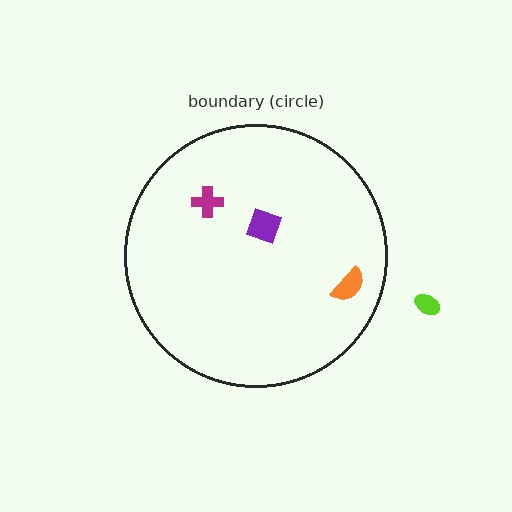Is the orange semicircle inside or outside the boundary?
Inside.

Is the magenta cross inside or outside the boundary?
Inside.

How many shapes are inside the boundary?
3 inside, 1 outside.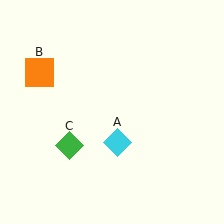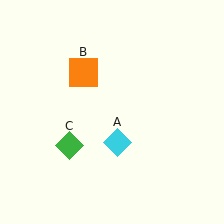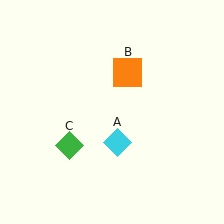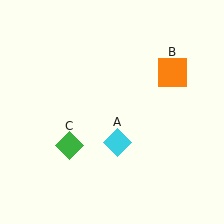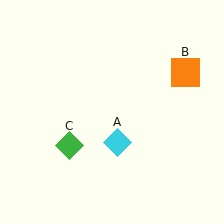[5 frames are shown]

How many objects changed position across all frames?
1 object changed position: orange square (object B).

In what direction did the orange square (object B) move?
The orange square (object B) moved right.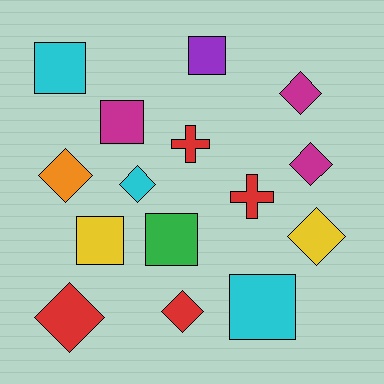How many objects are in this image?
There are 15 objects.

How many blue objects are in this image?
There are no blue objects.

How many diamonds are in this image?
There are 7 diamonds.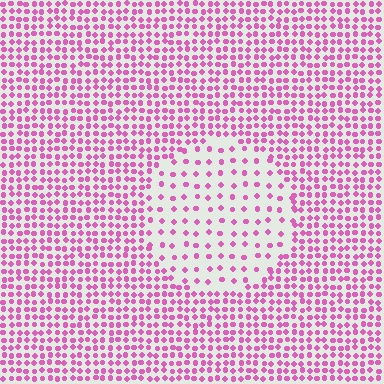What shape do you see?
I see a circle.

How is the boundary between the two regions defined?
The boundary is defined by a change in element density (approximately 2.4x ratio). All elements are the same color, size, and shape.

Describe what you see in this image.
The image contains small pink elements arranged at two different densities. A circle-shaped region is visible where the elements are less densely packed than the surrounding area.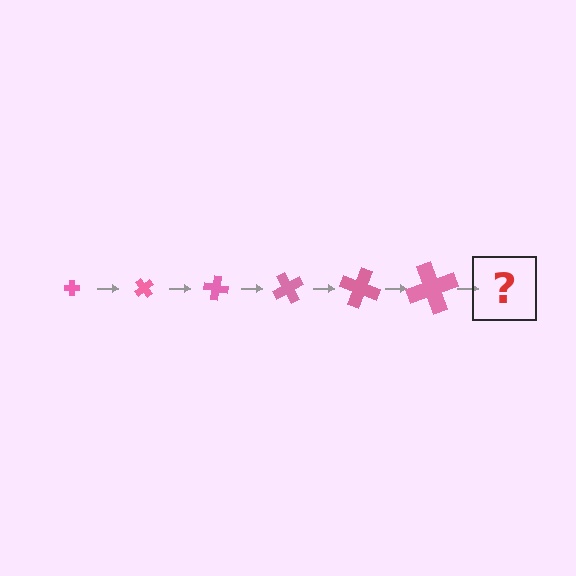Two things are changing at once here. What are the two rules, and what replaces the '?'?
The two rules are that the cross grows larger each step and it rotates 50 degrees each step. The '?' should be a cross, larger than the previous one and rotated 300 degrees from the start.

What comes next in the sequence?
The next element should be a cross, larger than the previous one and rotated 300 degrees from the start.